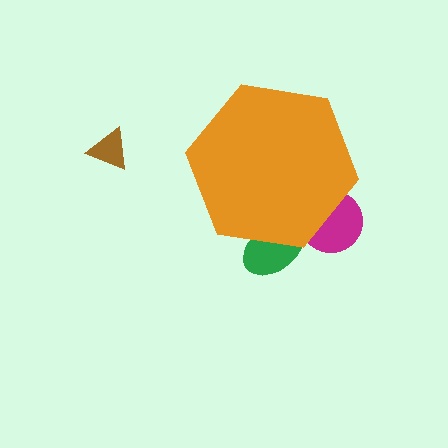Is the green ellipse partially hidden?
Yes, the green ellipse is partially hidden behind the orange hexagon.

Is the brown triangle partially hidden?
No, the brown triangle is fully visible.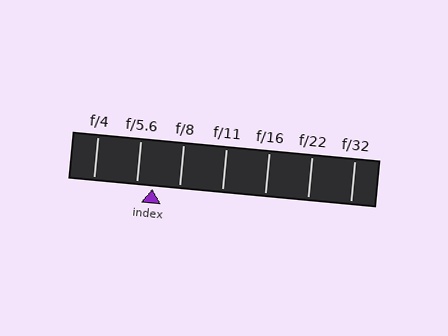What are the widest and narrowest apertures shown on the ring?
The widest aperture shown is f/4 and the narrowest is f/32.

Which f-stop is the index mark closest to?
The index mark is closest to f/5.6.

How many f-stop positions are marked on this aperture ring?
There are 7 f-stop positions marked.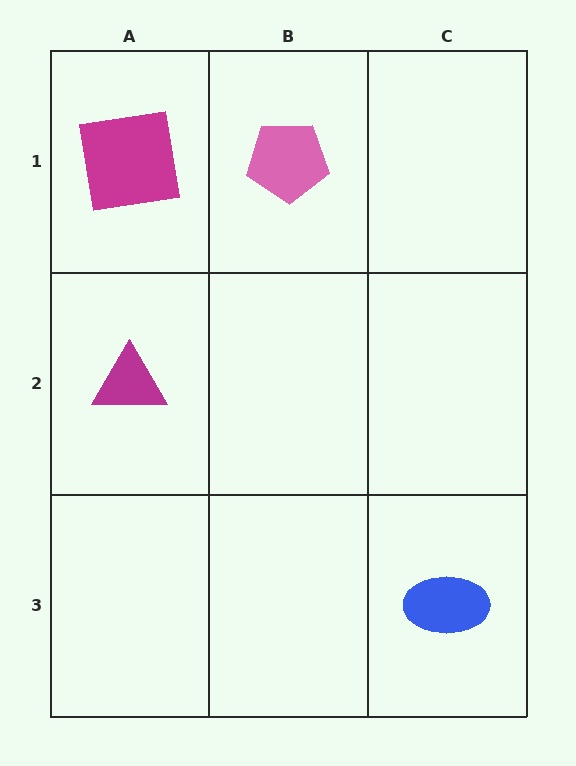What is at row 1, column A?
A magenta square.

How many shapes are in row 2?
1 shape.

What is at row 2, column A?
A magenta triangle.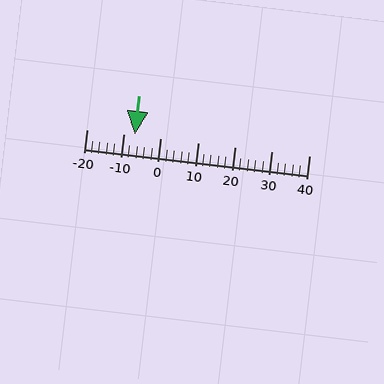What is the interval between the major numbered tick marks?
The major tick marks are spaced 10 units apart.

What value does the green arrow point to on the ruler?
The green arrow points to approximately -7.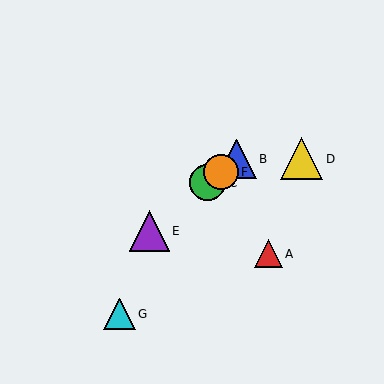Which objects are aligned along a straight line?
Objects B, C, E, F are aligned along a straight line.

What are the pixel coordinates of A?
Object A is at (269, 254).